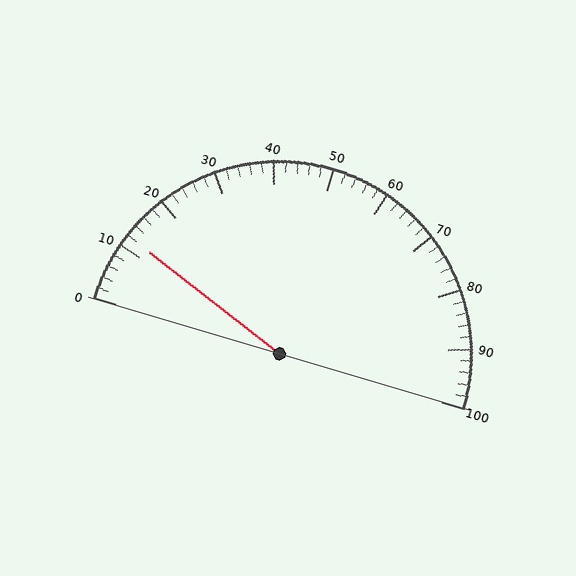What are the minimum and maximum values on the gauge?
The gauge ranges from 0 to 100.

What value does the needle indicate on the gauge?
The needle indicates approximately 12.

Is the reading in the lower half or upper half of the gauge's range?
The reading is in the lower half of the range (0 to 100).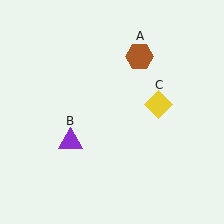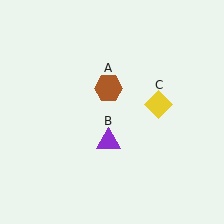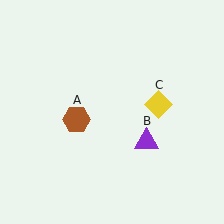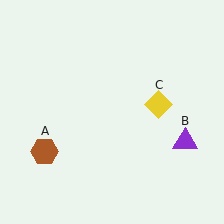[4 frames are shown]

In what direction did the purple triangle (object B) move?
The purple triangle (object B) moved right.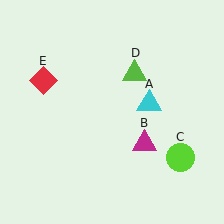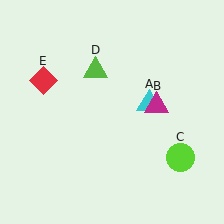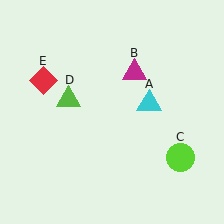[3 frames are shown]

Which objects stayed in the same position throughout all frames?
Cyan triangle (object A) and lime circle (object C) and red diamond (object E) remained stationary.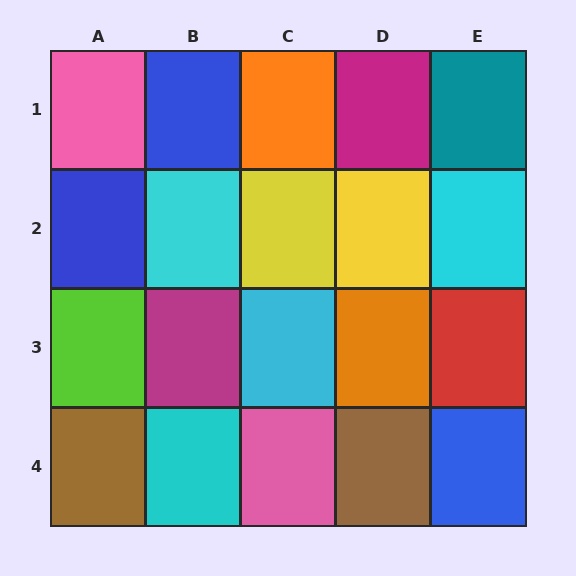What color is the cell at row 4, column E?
Blue.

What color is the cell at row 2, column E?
Cyan.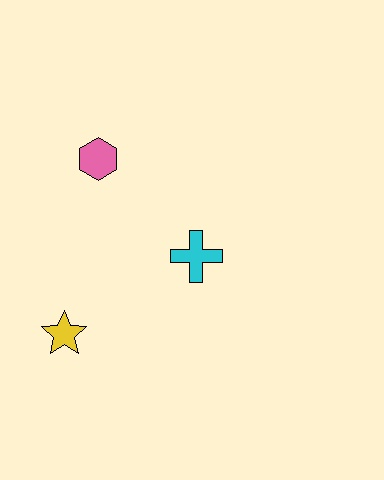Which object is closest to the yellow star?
The cyan cross is closest to the yellow star.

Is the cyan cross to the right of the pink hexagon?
Yes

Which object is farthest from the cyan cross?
The yellow star is farthest from the cyan cross.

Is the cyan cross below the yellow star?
No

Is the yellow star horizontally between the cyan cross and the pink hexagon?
No